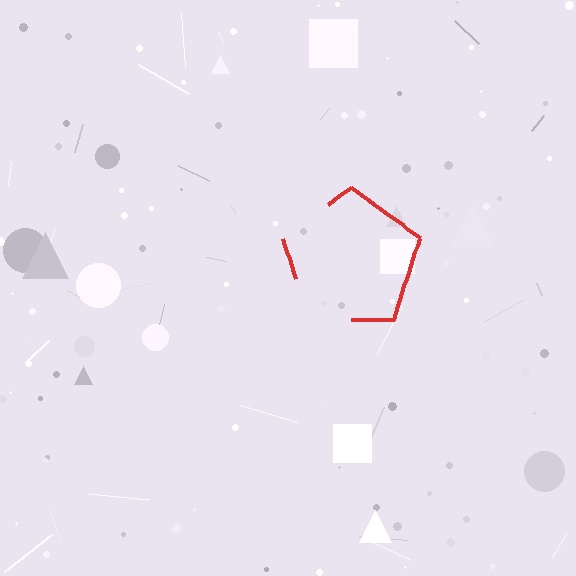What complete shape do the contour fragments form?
The contour fragments form a pentagon.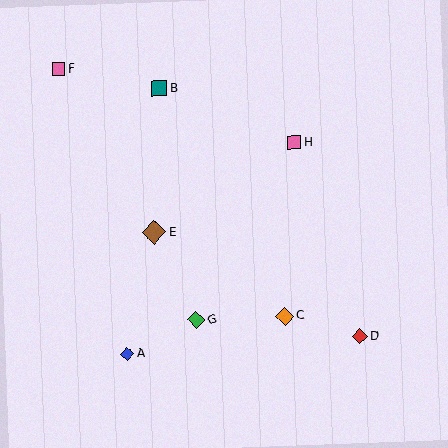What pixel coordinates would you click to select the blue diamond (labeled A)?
Click at (127, 354) to select the blue diamond A.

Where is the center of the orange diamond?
The center of the orange diamond is at (285, 316).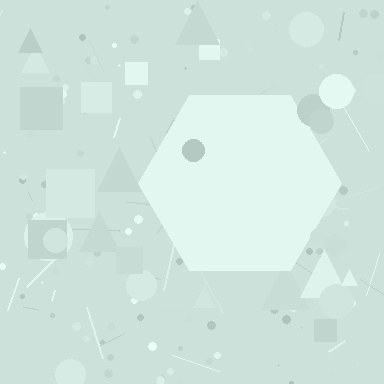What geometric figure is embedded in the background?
A hexagon is embedded in the background.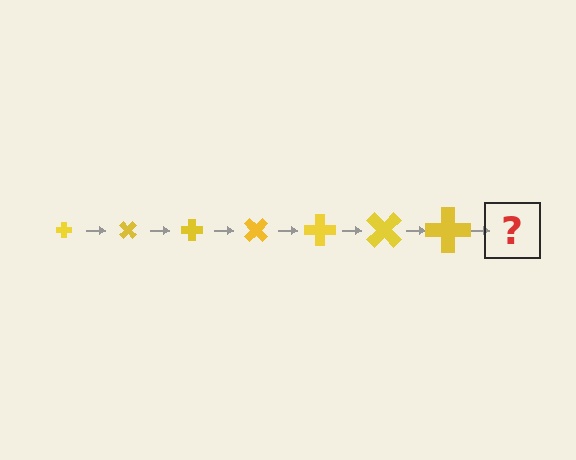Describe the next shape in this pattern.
It should be a cross, larger than the previous one and rotated 315 degrees from the start.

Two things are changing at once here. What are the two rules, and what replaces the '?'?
The two rules are that the cross grows larger each step and it rotates 45 degrees each step. The '?' should be a cross, larger than the previous one and rotated 315 degrees from the start.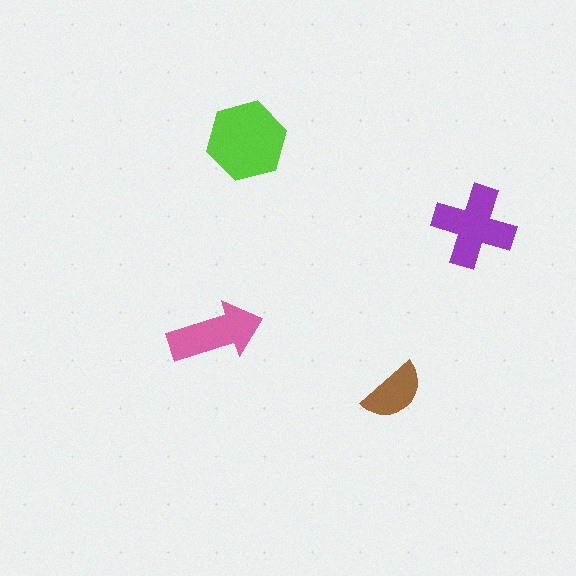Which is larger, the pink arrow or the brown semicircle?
The pink arrow.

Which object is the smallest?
The brown semicircle.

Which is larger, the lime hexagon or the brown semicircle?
The lime hexagon.